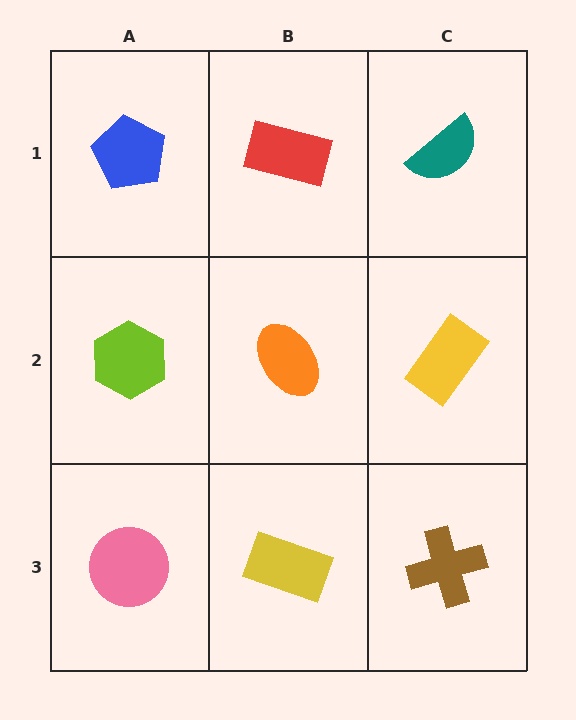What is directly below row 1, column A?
A lime hexagon.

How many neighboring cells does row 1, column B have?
3.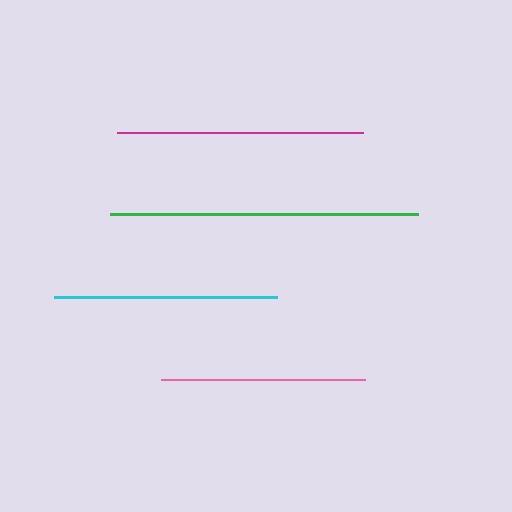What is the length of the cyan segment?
The cyan segment is approximately 222 pixels long.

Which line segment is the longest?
The green line is the longest at approximately 308 pixels.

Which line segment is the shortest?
The pink line is the shortest at approximately 204 pixels.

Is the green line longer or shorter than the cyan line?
The green line is longer than the cyan line.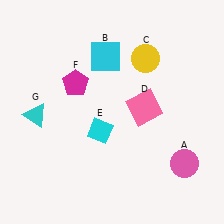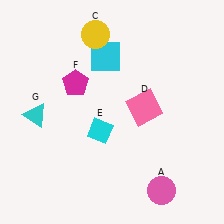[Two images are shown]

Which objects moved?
The objects that moved are: the pink circle (A), the yellow circle (C).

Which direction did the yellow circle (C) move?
The yellow circle (C) moved left.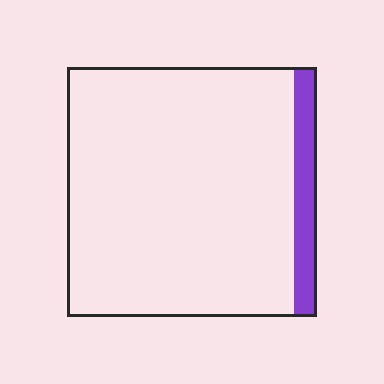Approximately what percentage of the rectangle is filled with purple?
Approximately 10%.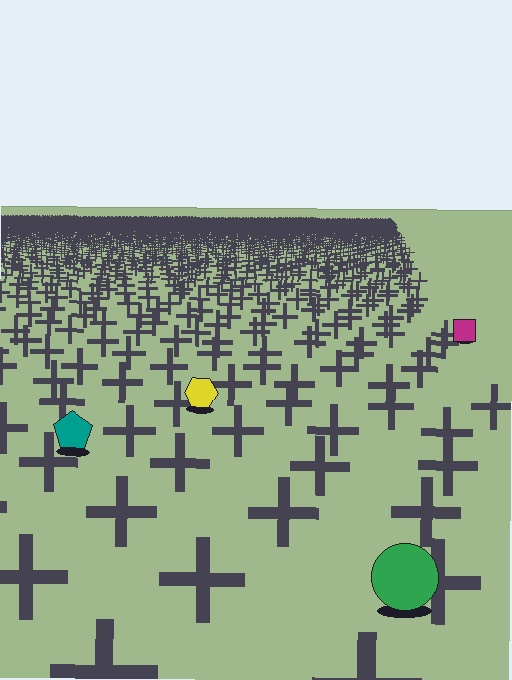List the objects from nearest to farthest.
From nearest to farthest: the green circle, the teal pentagon, the yellow hexagon, the magenta square.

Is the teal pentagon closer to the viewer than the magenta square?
Yes. The teal pentagon is closer — you can tell from the texture gradient: the ground texture is coarser near it.